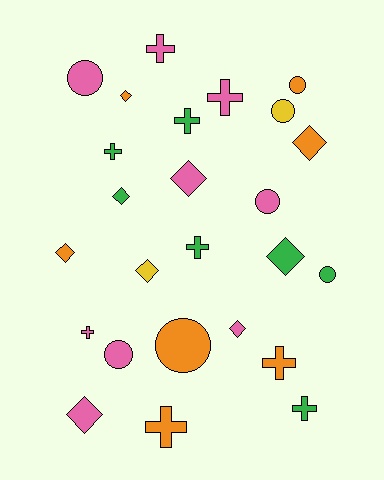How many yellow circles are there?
There is 1 yellow circle.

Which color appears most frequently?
Pink, with 9 objects.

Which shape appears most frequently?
Cross, with 9 objects.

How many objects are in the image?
There are 25 objects.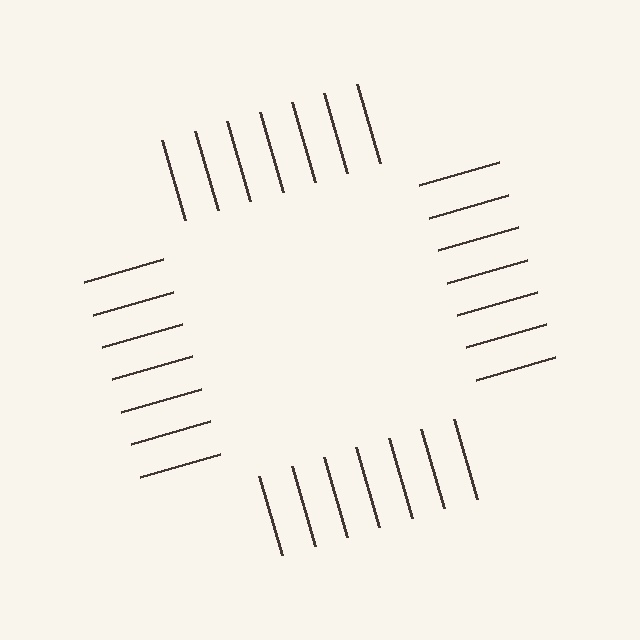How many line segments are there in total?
28 — 7 along each of the 4 edges.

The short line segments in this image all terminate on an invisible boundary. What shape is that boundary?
An illusory square — the line segments terminate on its edges but no continuous stroke is drawn.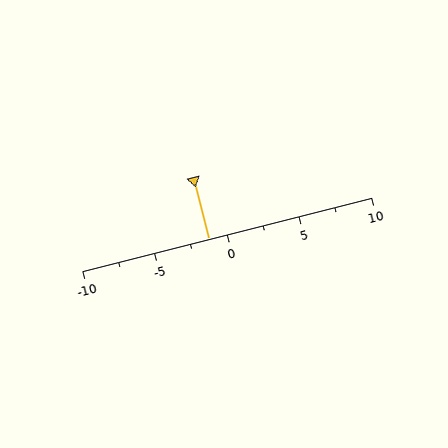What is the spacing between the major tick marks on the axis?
The major ticks are spaced 5 apart.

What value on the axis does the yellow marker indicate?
The marker indicates approximately -1.2.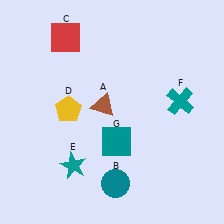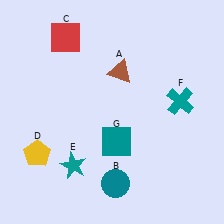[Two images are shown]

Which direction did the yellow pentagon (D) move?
The yellow pentagon (D) moved down.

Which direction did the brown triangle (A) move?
The brown triangle (A) moved up.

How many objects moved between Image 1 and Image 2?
2 objects moved between the two images.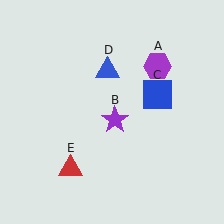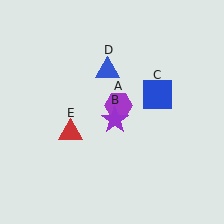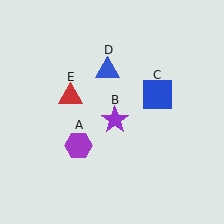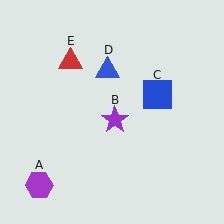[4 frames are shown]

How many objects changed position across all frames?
2 objects changed position: purple hexagon (object A), red triangle (object E).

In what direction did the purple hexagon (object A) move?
The purple hexagon (object A) moved down and to the left.